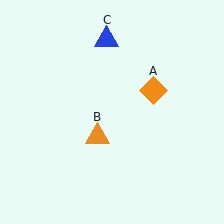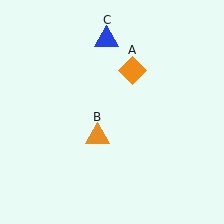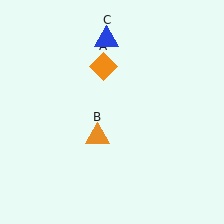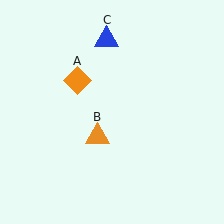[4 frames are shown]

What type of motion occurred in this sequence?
The orange diamond (object A) rotated counterclockwise around the center of the scene.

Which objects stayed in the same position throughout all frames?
Orange triangle (object B) and blue triangle (object C) remained stationary.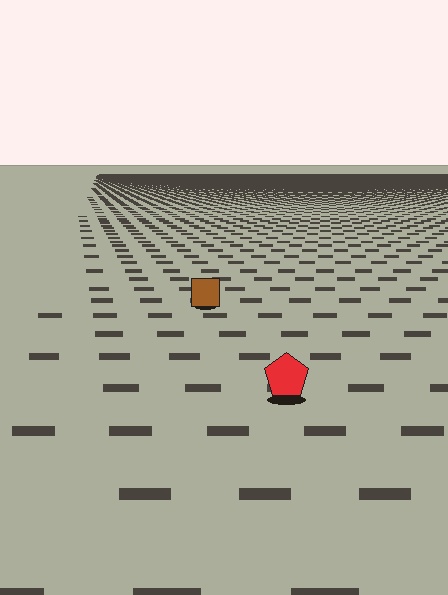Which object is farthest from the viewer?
The brown square is farthest from the viewer. It appears smaller and the ground texture around it is denser.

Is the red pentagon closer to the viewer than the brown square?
Yes. The red pentagon is closer — you can tell from the texture gradient: the ground texture is coarser near it.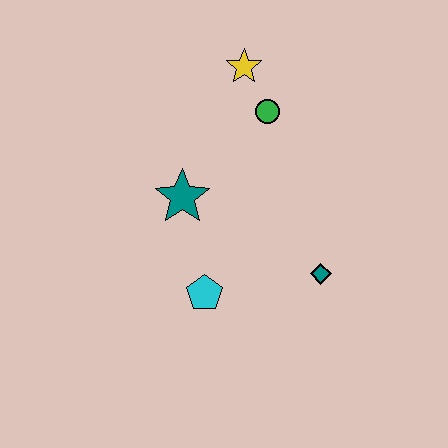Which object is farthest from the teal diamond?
The yellow star is farthest from the teal diamond.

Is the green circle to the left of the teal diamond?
Yes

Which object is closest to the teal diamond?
The cyan pentagon is closest to the teal diamond.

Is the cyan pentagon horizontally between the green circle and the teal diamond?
No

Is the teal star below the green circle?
Yes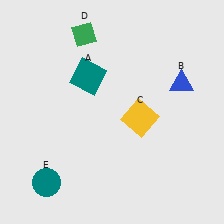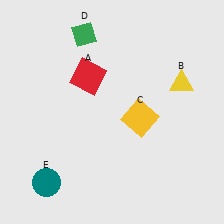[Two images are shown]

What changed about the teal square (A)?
In Image 1, A is teal. In Image 2, it changed to red.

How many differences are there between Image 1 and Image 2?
There are 2 differences between the two images.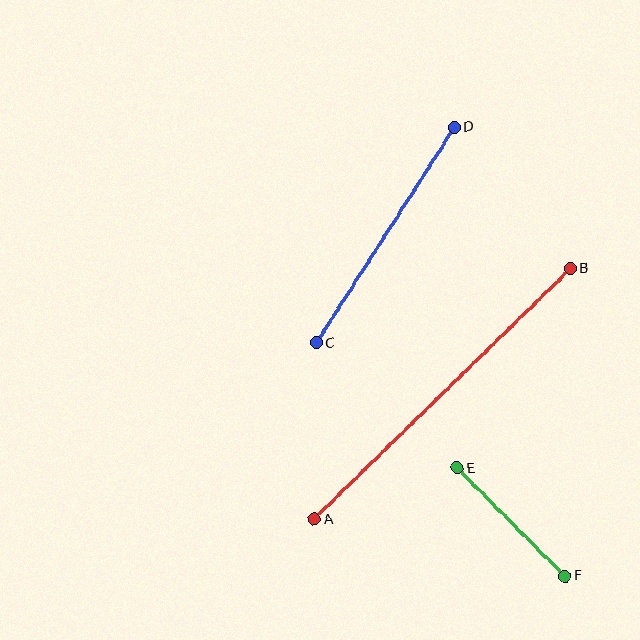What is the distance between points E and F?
The distance is approximately 153 pixels.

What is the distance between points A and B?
The distance is approximately 358 pixels.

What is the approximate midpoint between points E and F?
The midpoint is at approximately (511, 522) pixels.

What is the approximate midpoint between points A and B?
The midpoint is at approximately (442, 394) pixels.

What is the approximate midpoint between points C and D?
The midpoint is at approximately (385, 235) pixels.